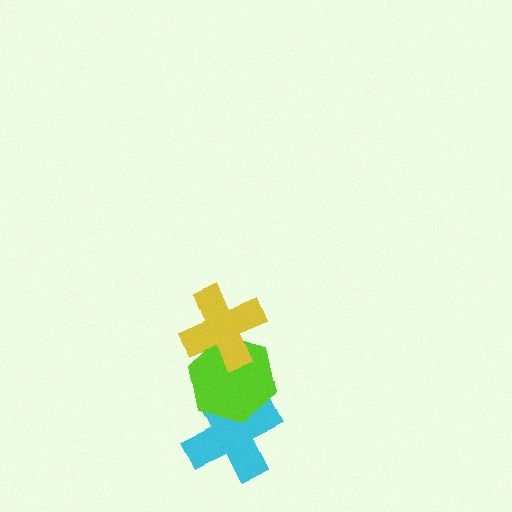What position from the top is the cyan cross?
The cyan cross is 3rd from the top.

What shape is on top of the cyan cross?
The lime hexagon is on top of the cyan cross.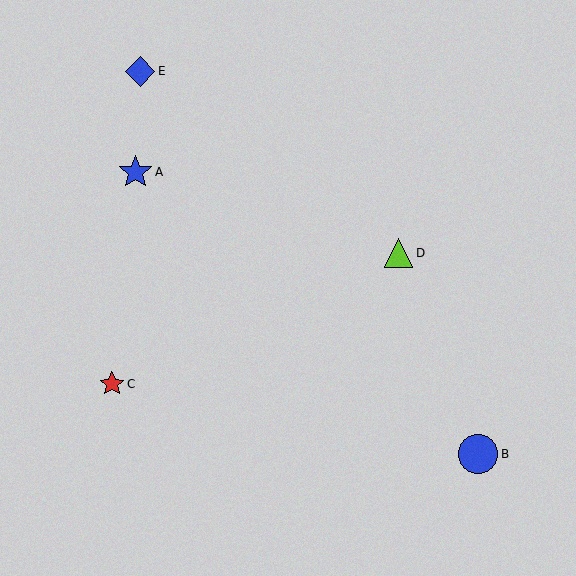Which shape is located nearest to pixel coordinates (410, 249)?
The lime triangle (labeled D) at (399, 253) is nearest to that location.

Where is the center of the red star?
The center of the red star is at (112, 384).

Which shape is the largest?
The blue circle (labeled B) is the largest.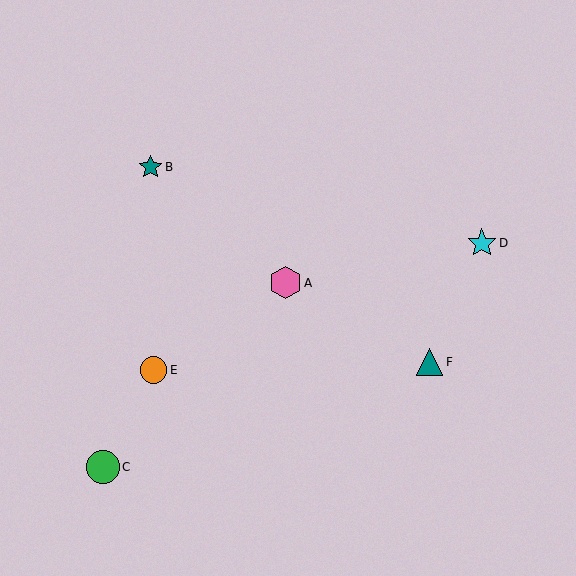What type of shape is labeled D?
Shape D is a cyan star.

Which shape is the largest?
The green circle (labeled C) is the largest.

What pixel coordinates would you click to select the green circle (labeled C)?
Click at (103, 467) to select the green circle C.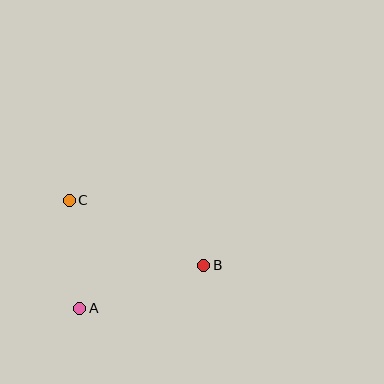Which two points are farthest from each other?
Points B and C are farthest from each other.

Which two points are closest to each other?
Points A and C are closest to each other.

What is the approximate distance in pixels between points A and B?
The distance between A and B is approximately 132 pixels.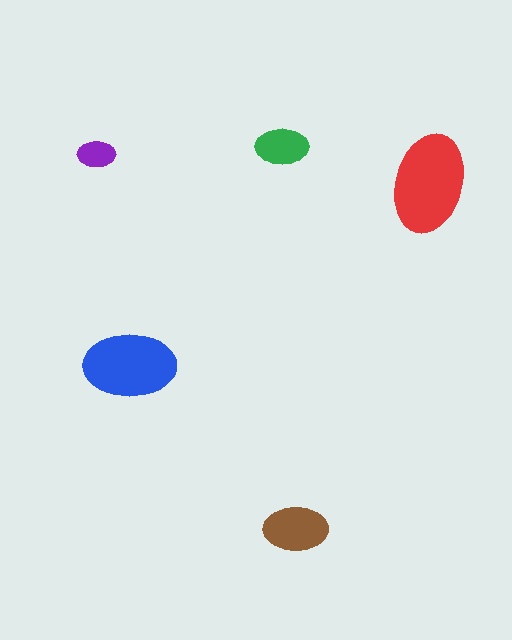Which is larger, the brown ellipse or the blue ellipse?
The blue one.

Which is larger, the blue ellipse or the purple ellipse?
The blue one.